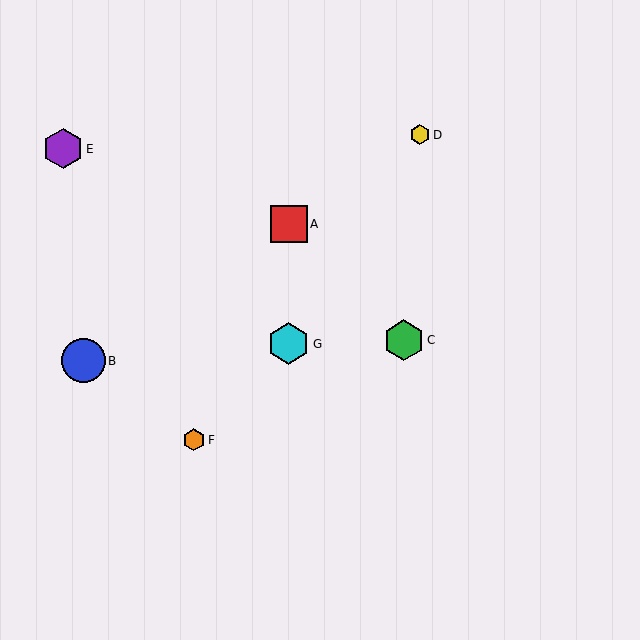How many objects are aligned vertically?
2 objects (A, G) are aligned vertically.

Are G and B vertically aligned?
No, G is at x≈289 and B is at x≈83.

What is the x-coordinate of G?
Object G is at x≈289.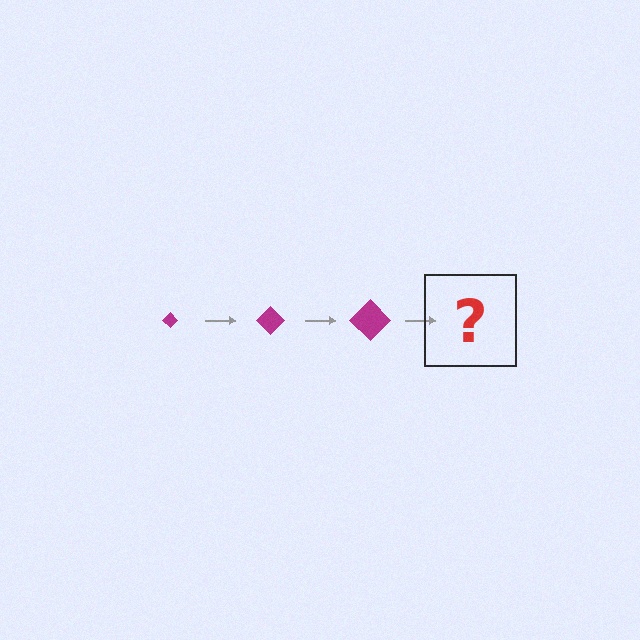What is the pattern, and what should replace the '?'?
The pattern is that the diamond gets progressively larger each step. The '?' should be a magenta diamond, larger than the previous one.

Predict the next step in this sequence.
The next step is a magenta diamond, larger than the previous one.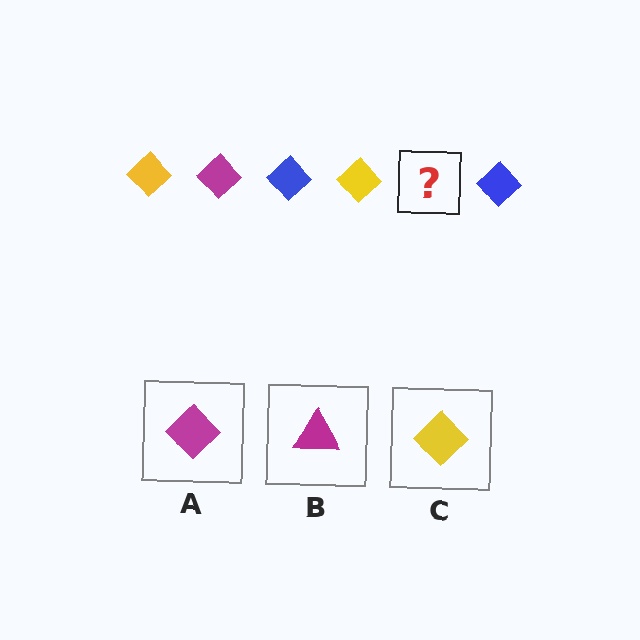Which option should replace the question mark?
Option A.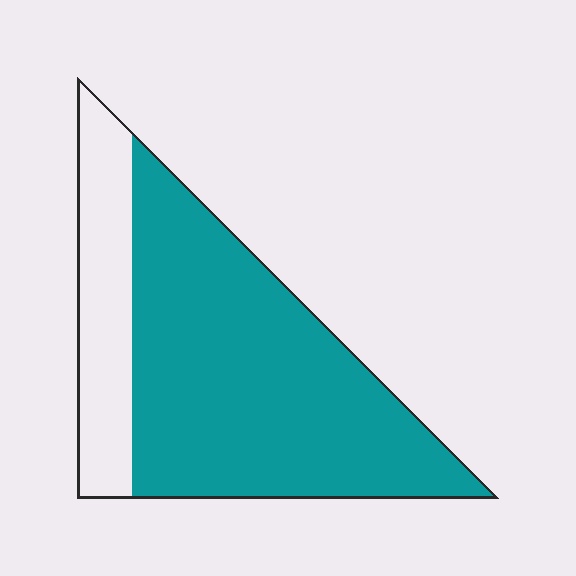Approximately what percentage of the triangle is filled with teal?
Approximately 75%.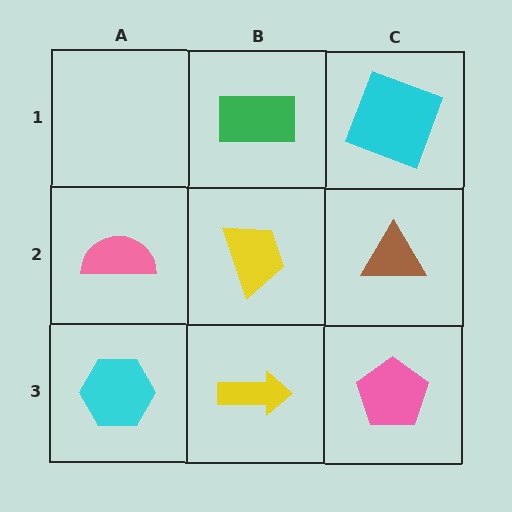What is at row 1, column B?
A green rectangle.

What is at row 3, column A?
A cyan hexagon.